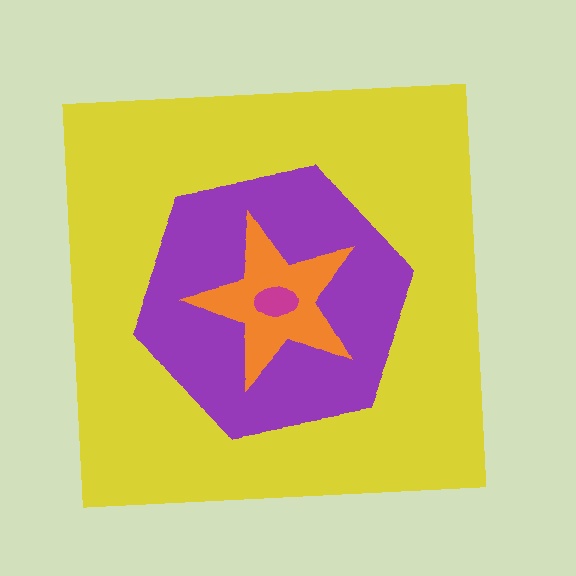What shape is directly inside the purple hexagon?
The orange star.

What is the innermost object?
The magenta ellipse.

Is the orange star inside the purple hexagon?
Yes.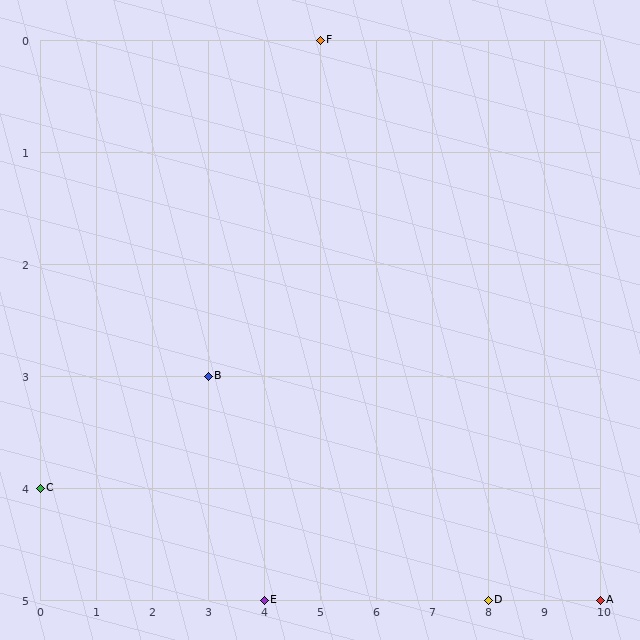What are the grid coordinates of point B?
Point B is at grid coordinates (3, 3).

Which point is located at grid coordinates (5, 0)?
Point F is at (5, 0).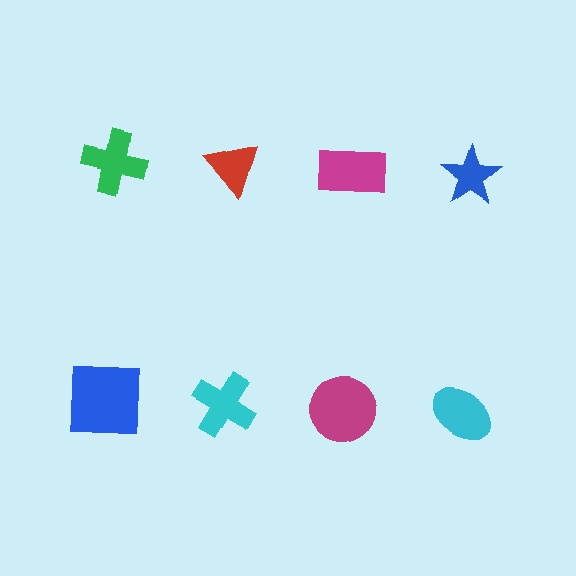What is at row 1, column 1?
A green cross.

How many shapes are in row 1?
4 shapes.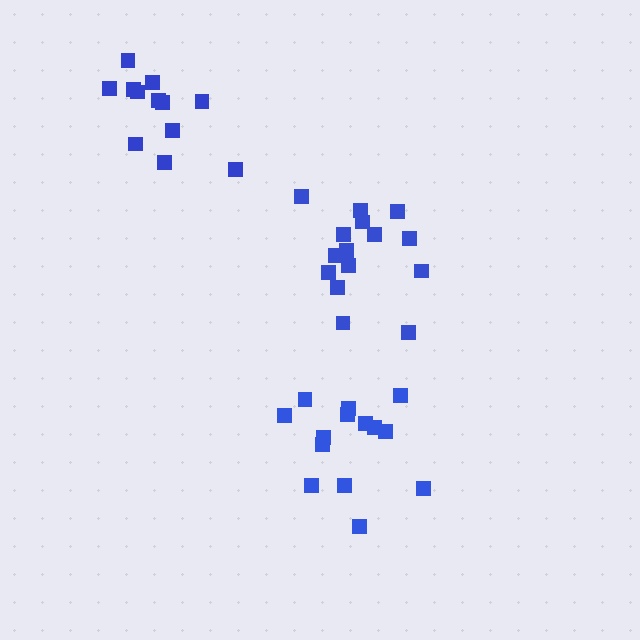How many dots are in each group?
Group 1: 15 dots, Group 2: 14 dots, Group 3: 12 dots (41 total).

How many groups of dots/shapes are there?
There are 3 groups.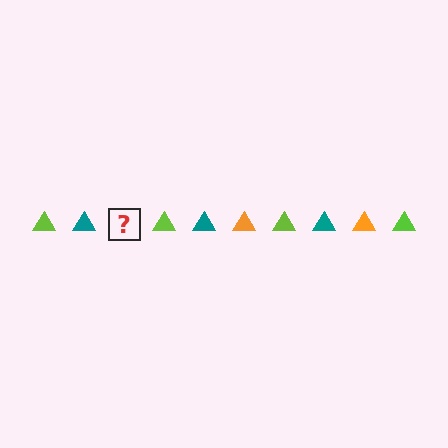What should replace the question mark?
The question mark should be replaced with an orange triangle.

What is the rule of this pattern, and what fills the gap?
The rule is that the pattern cycles through lime, teal, orange triangles. The gap should be filled with an orange triangle.